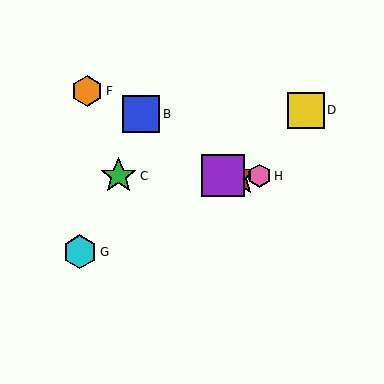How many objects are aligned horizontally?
4 objects (A, C, E, H) are aligned horizontally.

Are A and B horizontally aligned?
No, A is at y≈176 and B is at y≈114.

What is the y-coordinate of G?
Object G is at y≈252.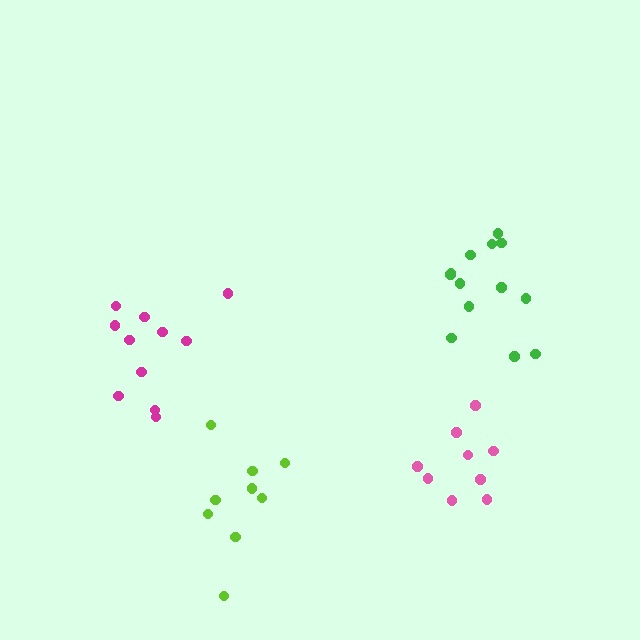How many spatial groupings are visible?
There are 4 spatial groupings.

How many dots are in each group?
Group 1: 11 dots, Group 2: 9 dots, Group 3: 13 dots, Group 4: 9 dots (42 total).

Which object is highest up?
The green cluster is topmost.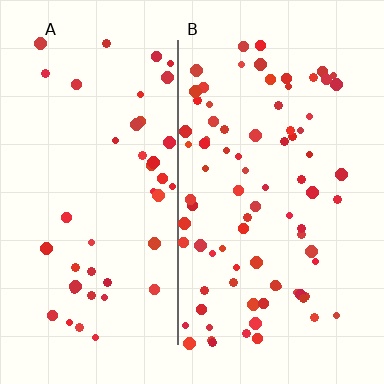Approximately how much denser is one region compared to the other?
Approximately 1.8× — region B over region A.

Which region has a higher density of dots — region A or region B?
B (the right).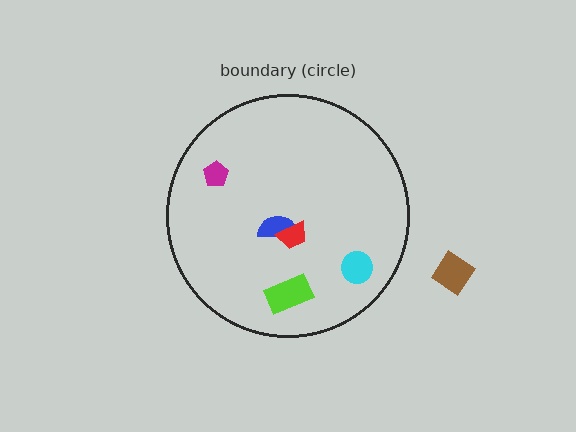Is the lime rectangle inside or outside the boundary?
Inside.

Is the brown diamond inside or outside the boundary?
Outside.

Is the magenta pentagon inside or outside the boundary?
Inside.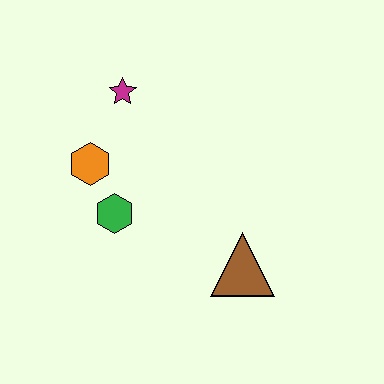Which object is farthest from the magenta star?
The brown triangle is farthest from the magenta star.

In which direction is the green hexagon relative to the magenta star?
The green hexagon is below the magenta star.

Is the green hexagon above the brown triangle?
Yes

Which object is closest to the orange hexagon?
The green hexagon is closest to the orange hexagon.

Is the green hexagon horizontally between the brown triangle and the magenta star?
No